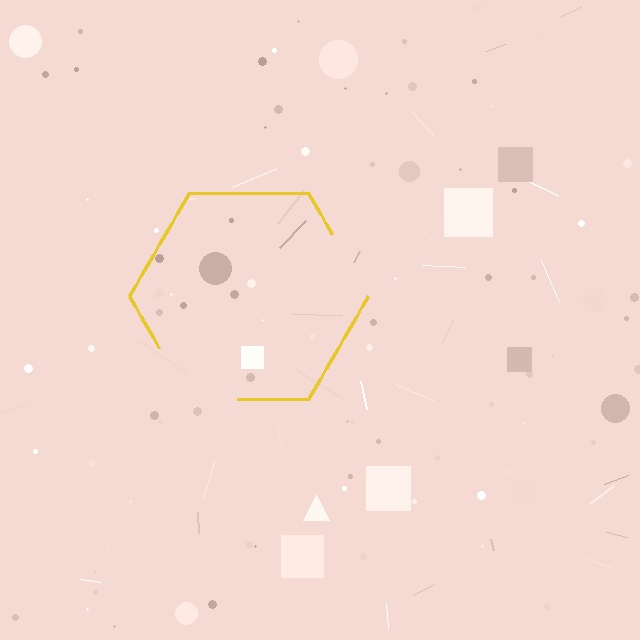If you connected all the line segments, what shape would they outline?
They would outline a hexagon.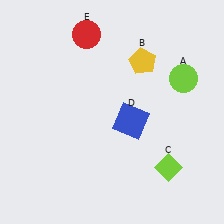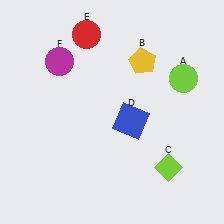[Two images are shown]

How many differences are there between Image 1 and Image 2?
There is 1 difference between the two images.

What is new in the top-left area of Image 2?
A magenta circle (F) was added in the top-left area of Image 2.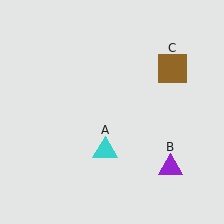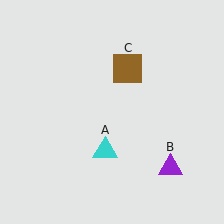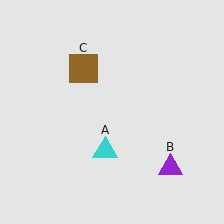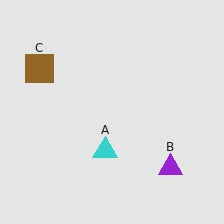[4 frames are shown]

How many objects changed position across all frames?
1 object changed position: brown square (object C).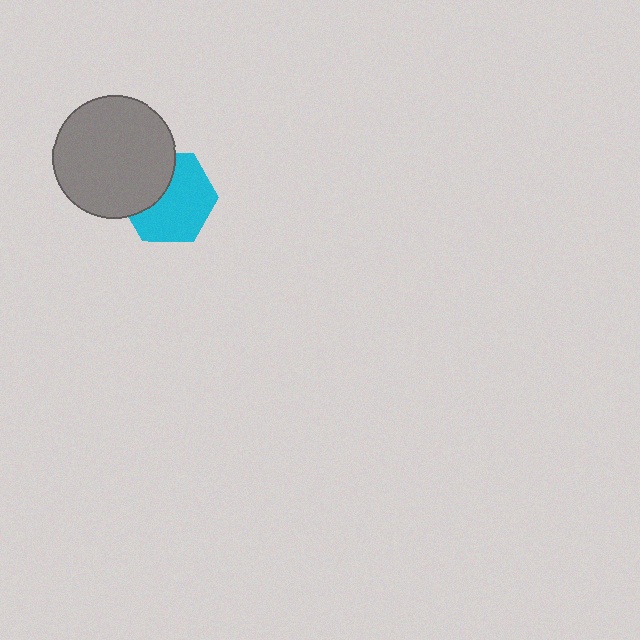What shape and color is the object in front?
The object in front is a gray circle.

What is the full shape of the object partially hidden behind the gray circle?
The partially hidden object is a cyan hexagon.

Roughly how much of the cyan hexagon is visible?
About half of it is visible (roughly 64%).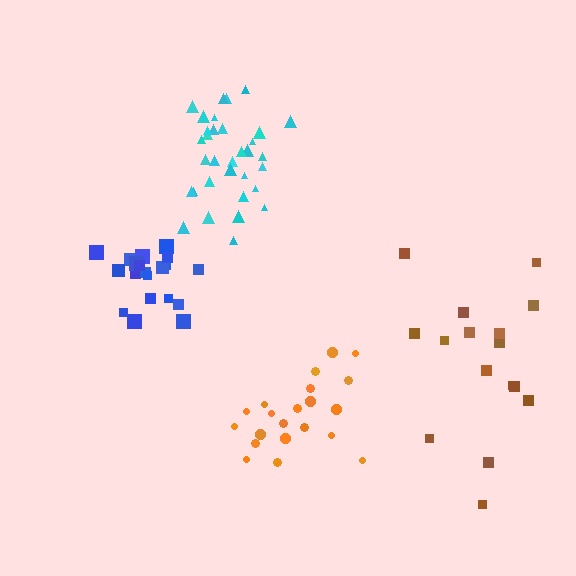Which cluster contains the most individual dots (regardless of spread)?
Cyan (33).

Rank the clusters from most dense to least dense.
blue, cyan, orange, brown.